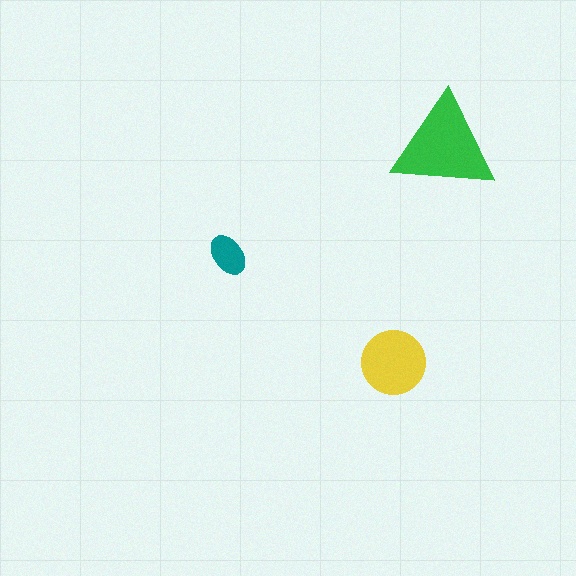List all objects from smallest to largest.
The teal ellipse, the yellow circle, the green triangle.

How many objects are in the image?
There are 3 objects in the image.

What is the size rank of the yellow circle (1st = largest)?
2nd.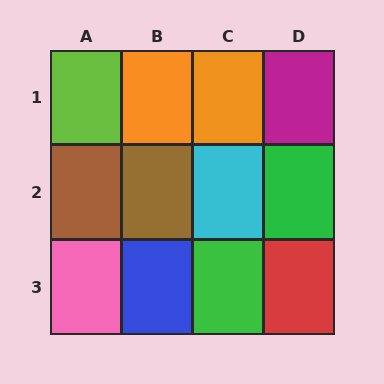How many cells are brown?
2 cells are brown.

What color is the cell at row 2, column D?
Green.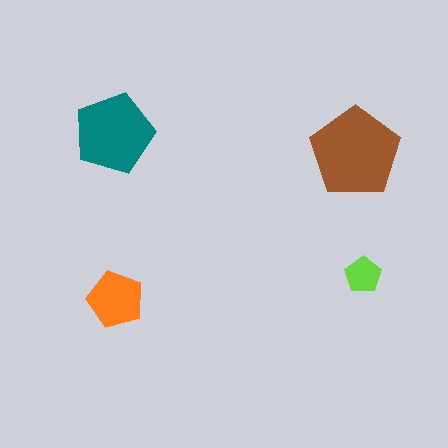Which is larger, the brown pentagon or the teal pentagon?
The brown one.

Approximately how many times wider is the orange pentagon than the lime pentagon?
About 1.5 times wider.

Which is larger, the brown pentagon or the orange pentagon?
The brown one.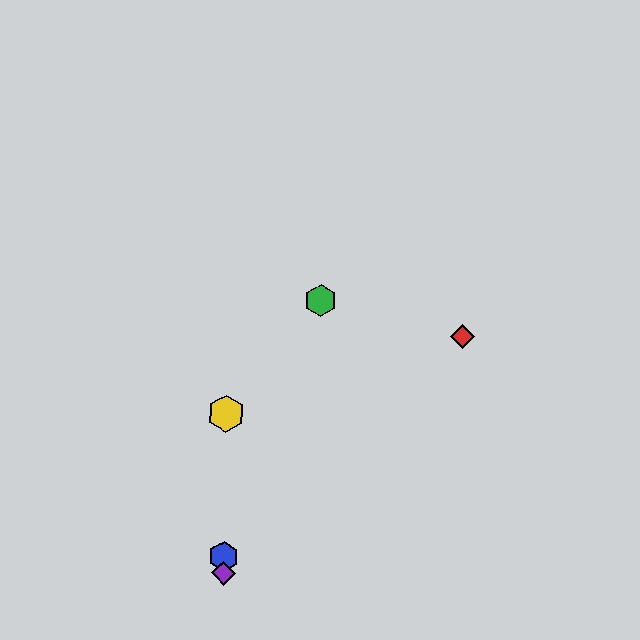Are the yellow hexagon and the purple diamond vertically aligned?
Yes, both are at x≈226.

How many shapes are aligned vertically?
3 shapes (the blue hexagon, the yellow hexagon, the purple diamond) are aligned vertically.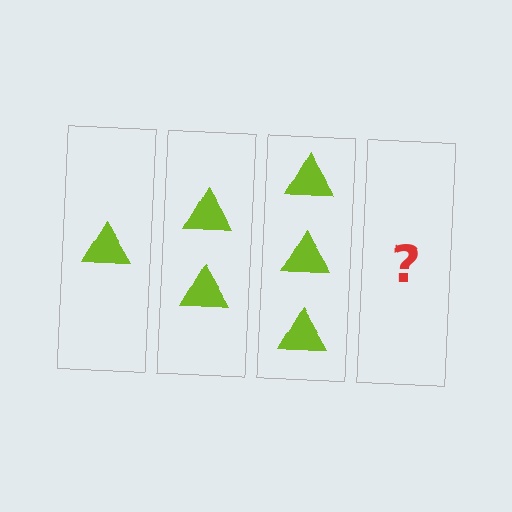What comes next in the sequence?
The next element should be 4 triangles.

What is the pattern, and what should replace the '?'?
The pattern is that each step adds one more triangle. The '?' should be 4 triangles.